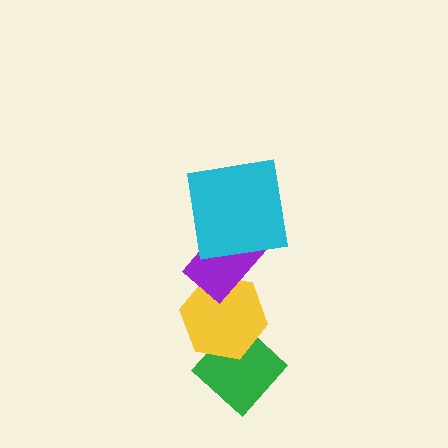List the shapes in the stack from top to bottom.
From top to bottom: the cyan square, the purple rectangle, the yellow hexagon, the green diamond.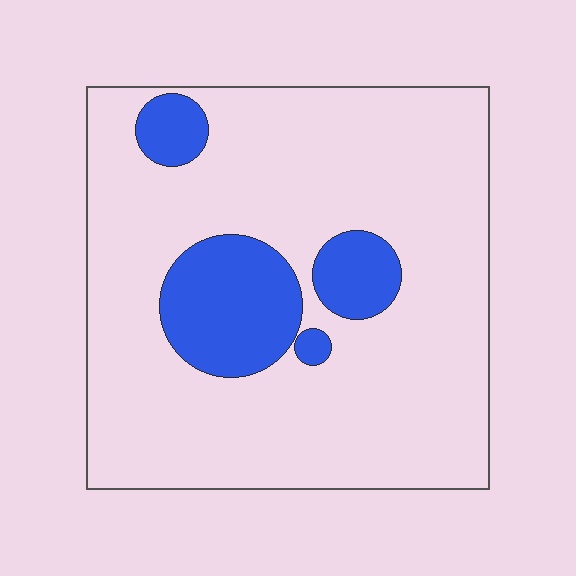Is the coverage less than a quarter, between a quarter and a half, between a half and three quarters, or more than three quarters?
Less than a quarter.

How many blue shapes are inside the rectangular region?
4.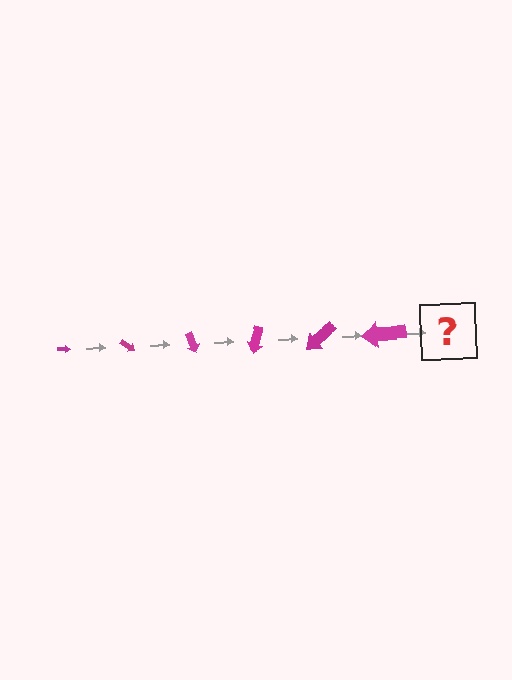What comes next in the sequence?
The next element should be an arrow, larger than the previous one and rotated 210 degrees from the start.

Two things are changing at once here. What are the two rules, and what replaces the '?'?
The two rules are that the arrow grows larger each step and it rotates 35 degrees each step. The '?' should be an arrow, larger than the previous one and rotated 210 degrees from the start.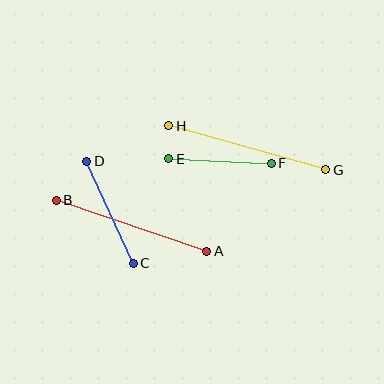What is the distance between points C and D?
The distance is approximately 112 pixels.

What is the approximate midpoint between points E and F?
The midpoint is at approximately (220, 161) pixels.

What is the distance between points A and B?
The distance is approximately 159 pixels.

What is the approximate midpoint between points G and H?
The midpoint is at approximately (247, 148) pixels.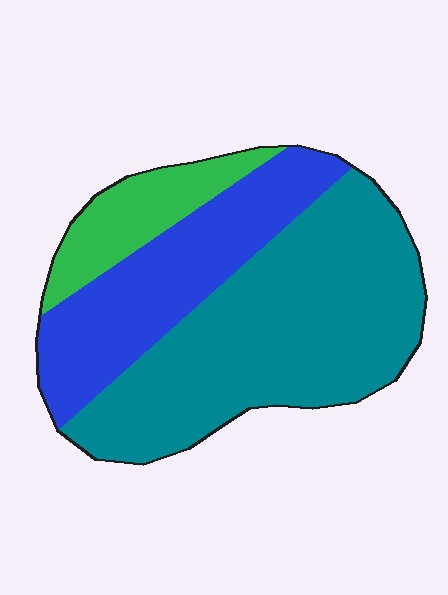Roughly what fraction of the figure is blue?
Blue takes up about one third (1/3) of the figure.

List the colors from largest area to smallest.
From largest to smallest: teal, blue, green.